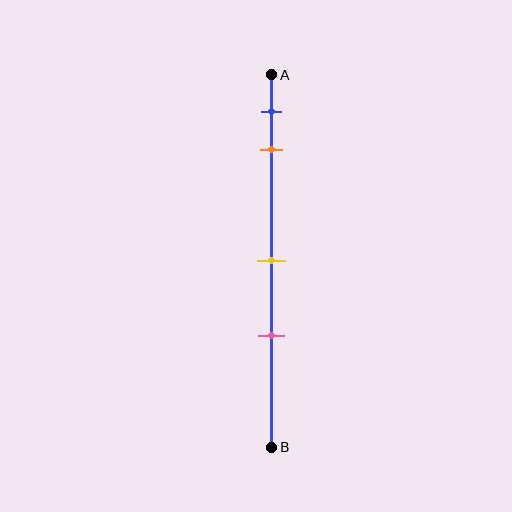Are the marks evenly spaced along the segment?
No, the marks are not evenly spaced.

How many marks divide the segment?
There are 4 marks dividing the segment.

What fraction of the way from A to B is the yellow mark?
The yellow mark is approximately 50% (0.5) of the way from A to B.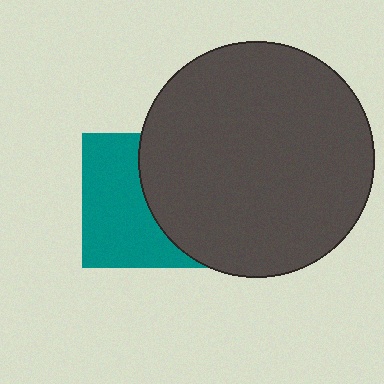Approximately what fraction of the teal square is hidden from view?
Roughly 47% of the teal square is hidden behind the dark gray circle.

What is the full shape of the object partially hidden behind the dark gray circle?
The partially hidden object is a teal square.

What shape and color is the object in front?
The object in front is a dark gray circle.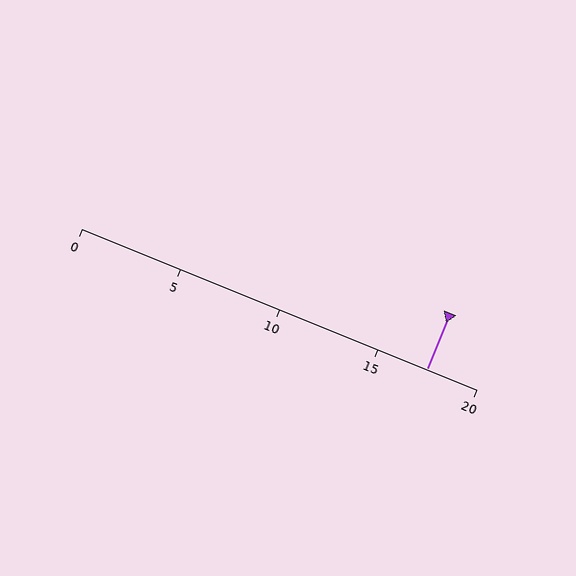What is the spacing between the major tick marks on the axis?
The major ticks are spaced 5 apart.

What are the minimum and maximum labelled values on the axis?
The axis runs from 0 to 20.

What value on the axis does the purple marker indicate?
The marker indicates approximately 17.5.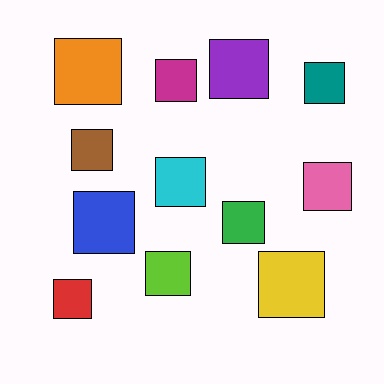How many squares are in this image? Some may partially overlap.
There are 12 squares.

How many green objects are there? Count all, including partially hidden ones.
There is 1 green object.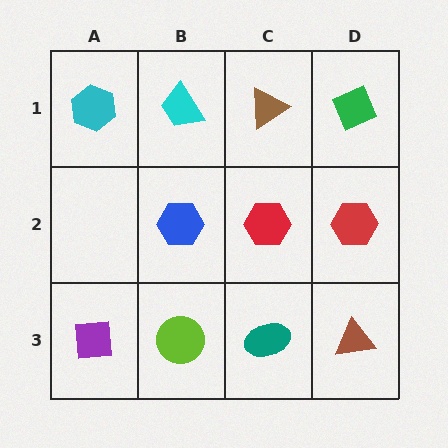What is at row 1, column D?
A green diamond.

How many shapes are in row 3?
4 shapes.